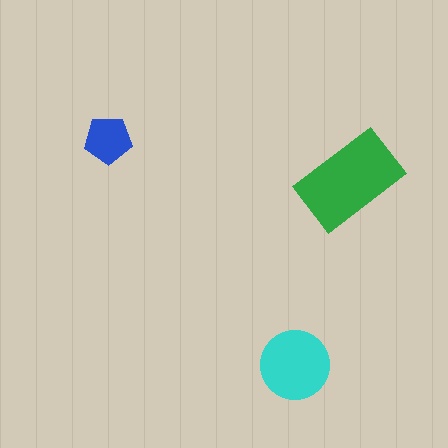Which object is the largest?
The green rectangle.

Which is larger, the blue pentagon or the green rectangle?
The green rectangle.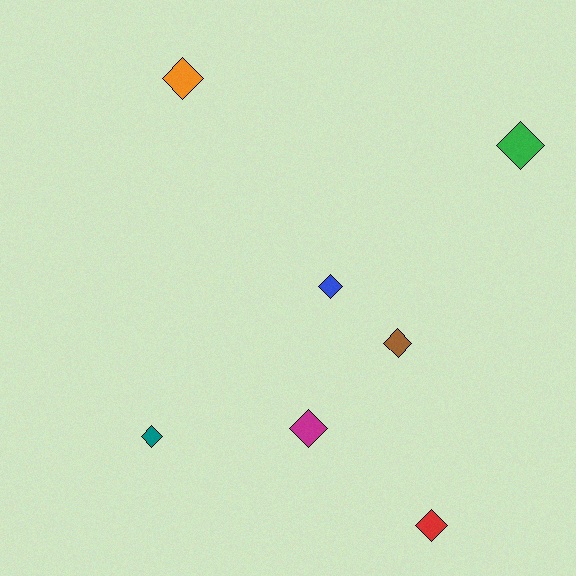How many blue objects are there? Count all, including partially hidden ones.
There is 1 blue object.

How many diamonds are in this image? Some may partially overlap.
There are 7 diamonds.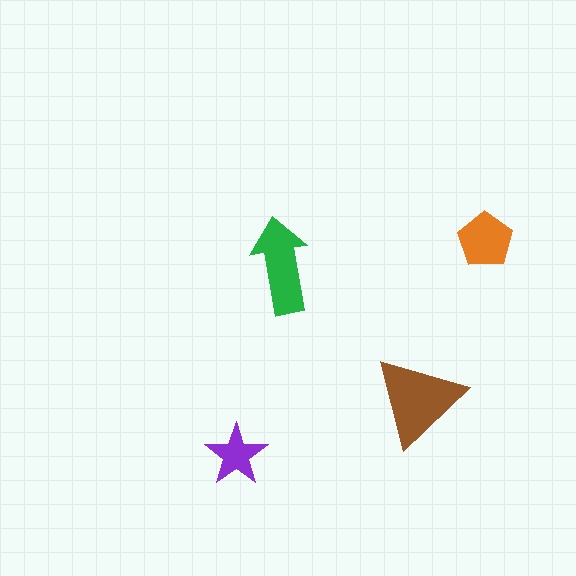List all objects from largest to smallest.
The brown triangle, the green arrow, the orange pentagon, the purple star.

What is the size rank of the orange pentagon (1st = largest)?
3rd.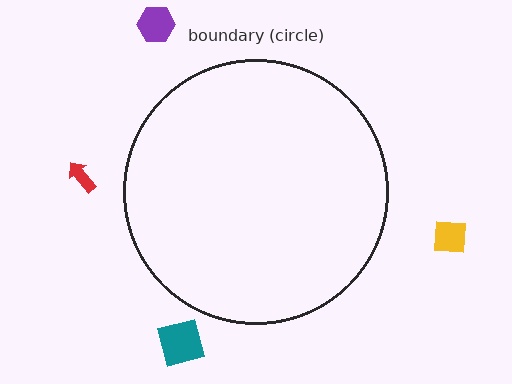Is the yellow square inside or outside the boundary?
Outside.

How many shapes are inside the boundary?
0 inside, 4 outside.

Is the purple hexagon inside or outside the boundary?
Outside.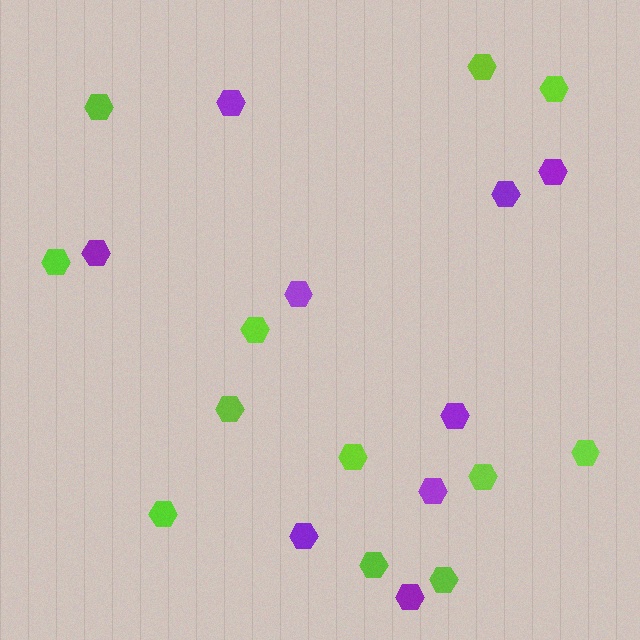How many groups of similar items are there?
There are 2 groups: one group of purple hexagons (9) and one group of lime hexagons (12).